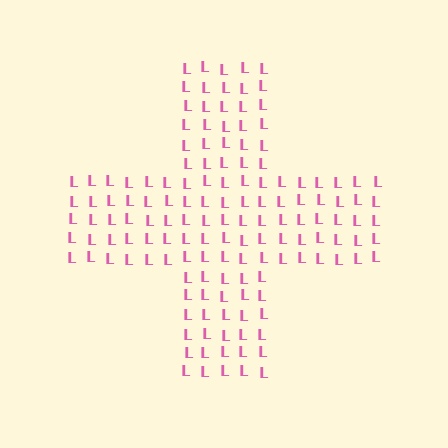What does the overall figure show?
The overall figure shows a cross.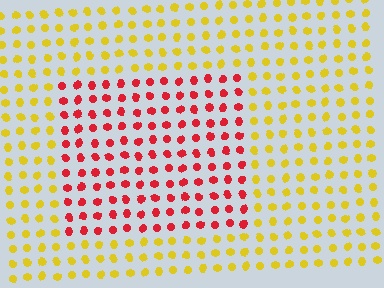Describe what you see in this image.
The image is filled with small yellow elements in a uniform arrangement. A rectangle-shaped region is visible where the elements are tinted to a slightly different hue, forming a subtle color boundary.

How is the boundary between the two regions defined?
The boundary is defined purely by a slight shift in hue (about 60 degrees). Spacing, size, and orientation are identical on both sides.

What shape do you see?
I see a rectangle.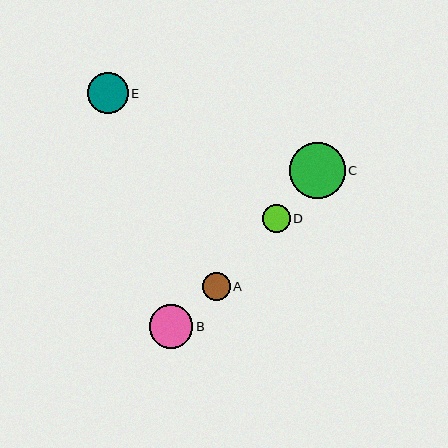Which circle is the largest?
Circle C is the largest with a size of approximately 56 pixels.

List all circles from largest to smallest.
From largest to smallest: C, B, E, D, A.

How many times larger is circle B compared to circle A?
Circle B is approximately 1.6 times the size of circle A.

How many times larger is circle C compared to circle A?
Circle C is approximately 2.0 times the size of circle A.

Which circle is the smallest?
Circle A is the smallest with a size of approximately 28 pixels.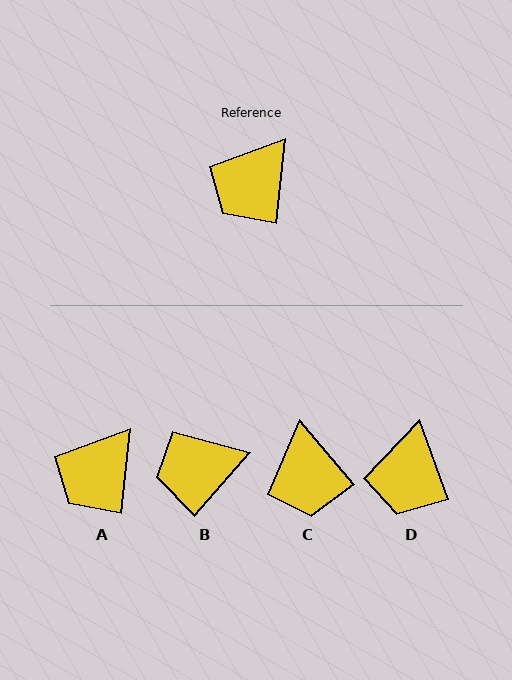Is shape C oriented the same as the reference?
No, it is off by about 47 degrees.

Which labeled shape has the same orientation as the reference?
A.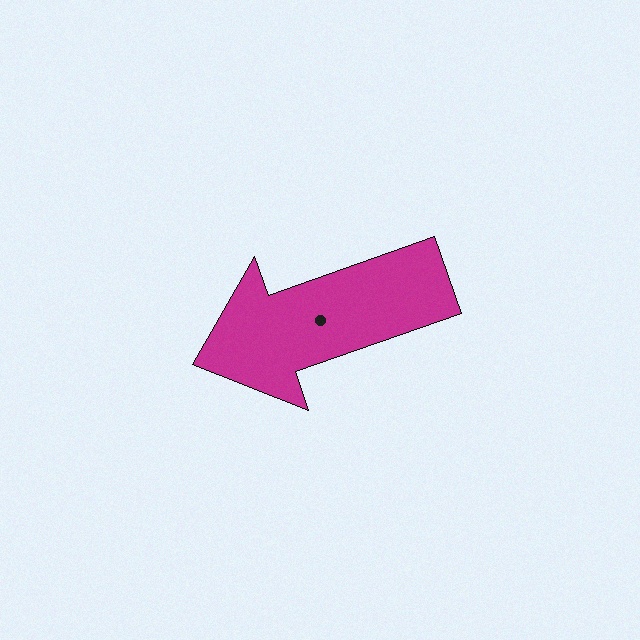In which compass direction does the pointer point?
West.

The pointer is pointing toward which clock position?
Roughly 8 o'clock.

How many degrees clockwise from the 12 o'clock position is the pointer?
Approximately 251 degrees.